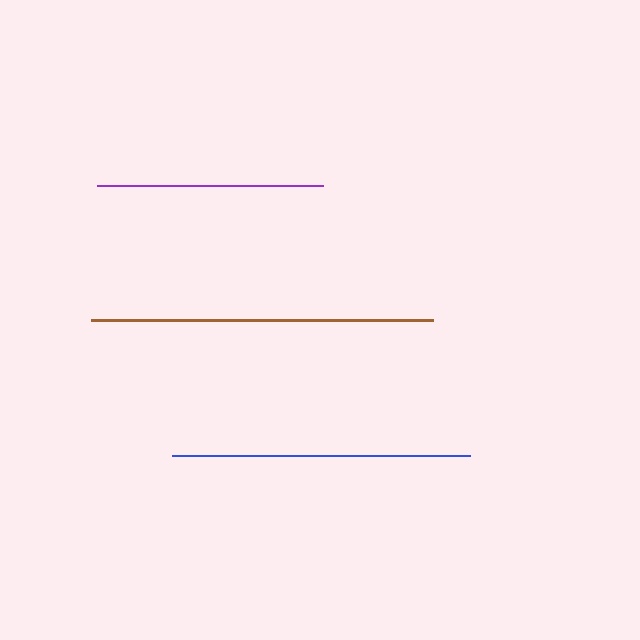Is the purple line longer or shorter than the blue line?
The blue line is longer than the purple line.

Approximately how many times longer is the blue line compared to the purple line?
The blue line is approximately 1.3 times the length of the purple line.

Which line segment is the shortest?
The purple line is the shortest at approximately 226 pixels.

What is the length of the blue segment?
The blue segment is approximately 297 pixels long.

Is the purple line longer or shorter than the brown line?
The brown line is longer than the purple line.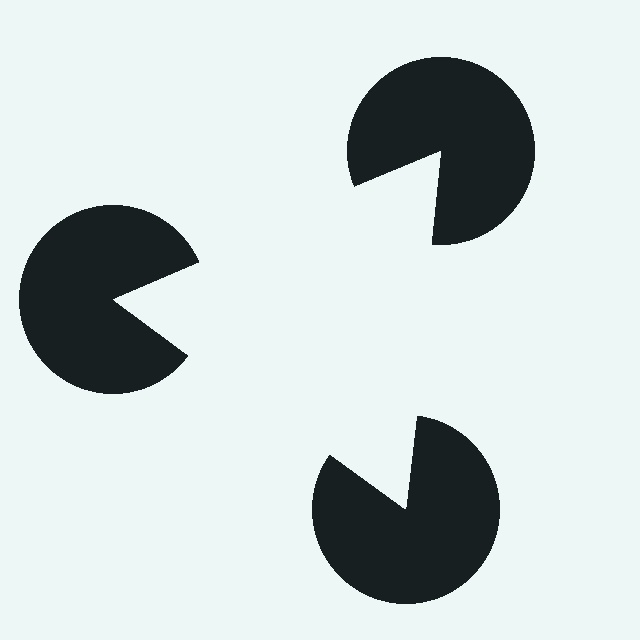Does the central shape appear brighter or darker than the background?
It typically appears slightly brighter than the background, even though no actual brightness change is drawn.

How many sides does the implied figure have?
3 sides.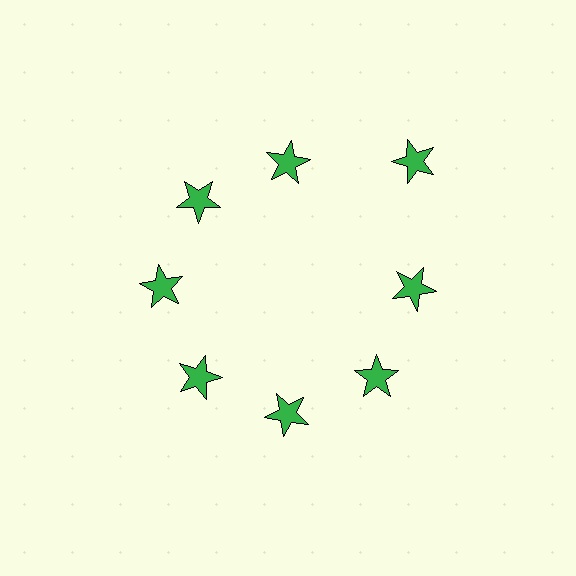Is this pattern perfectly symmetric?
No. The 8 green stars are arranged in a ring, but one element near the 2 o'clock position is pushed outward from the center, breaking the 8-fold rotational symmetry.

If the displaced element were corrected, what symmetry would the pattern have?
It would have 8-fold rotational symmetry — the pattern would map onto itself every 45 degrees.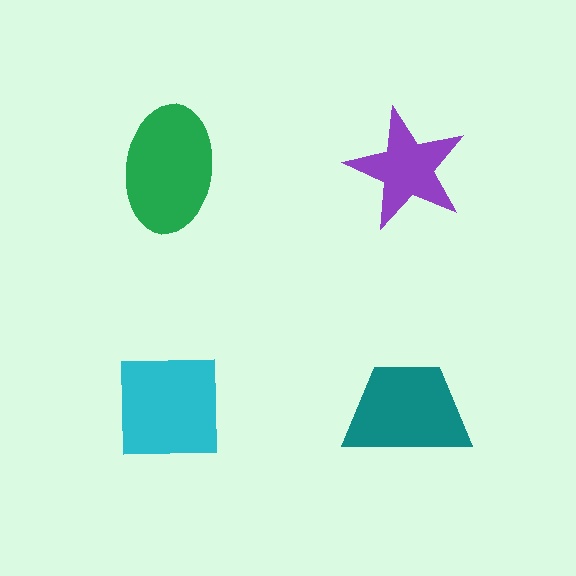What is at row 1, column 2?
A purple star.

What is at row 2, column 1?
A cyan square.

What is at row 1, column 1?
A green ellipse.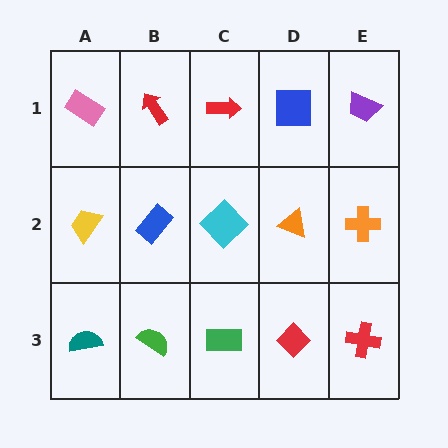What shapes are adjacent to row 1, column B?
A blue rectangle (row 2, column B), a pink rectangle (row 1, column A), a red arrow (row 1, column C).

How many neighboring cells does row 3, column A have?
2.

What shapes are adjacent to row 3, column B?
A blue rectangle (row 2, column B), a teal semicircle (row 3, column A), a green rectangle (row 3, column C).